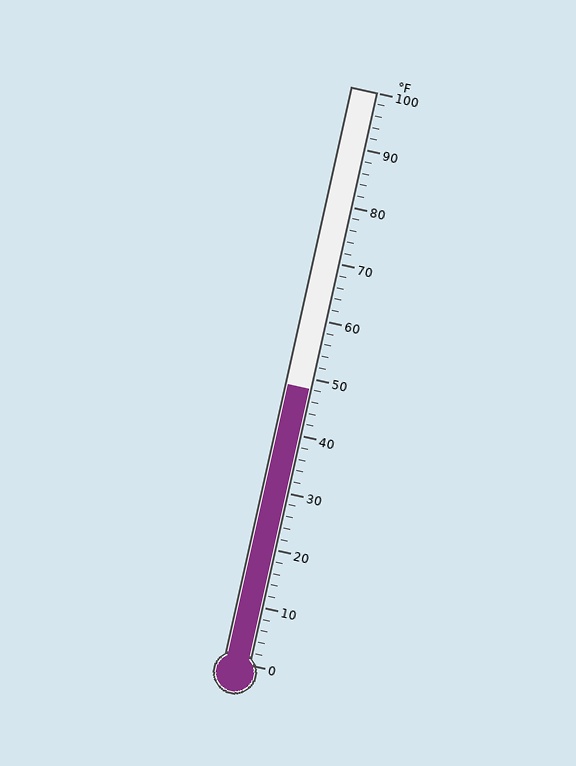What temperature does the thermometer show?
The thermometer shows approximately 48°F.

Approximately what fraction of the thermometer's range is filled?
The thermometer is filled to approximately 50% of its range.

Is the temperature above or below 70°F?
The temperature is below 70°F.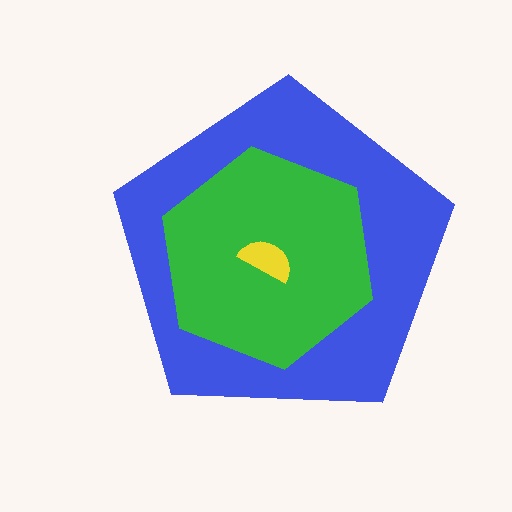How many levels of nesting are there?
3.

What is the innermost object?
The yellow semicircle.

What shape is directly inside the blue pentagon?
The green hexagon.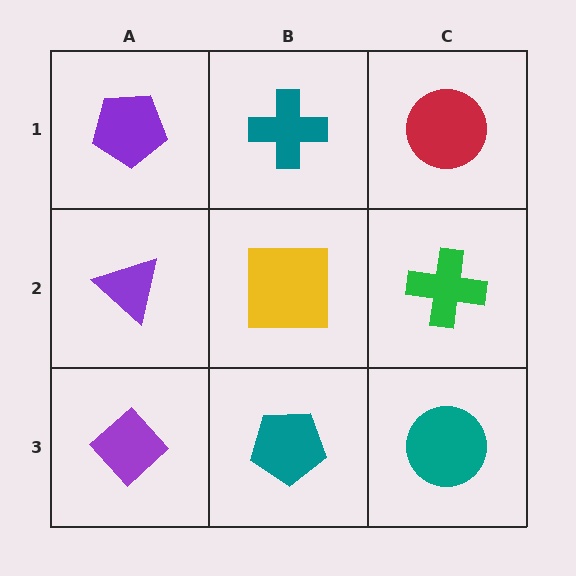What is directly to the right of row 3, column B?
A teal circle.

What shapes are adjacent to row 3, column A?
A purple triangle (row 2, column A), a teal pentagon (row 3, column B).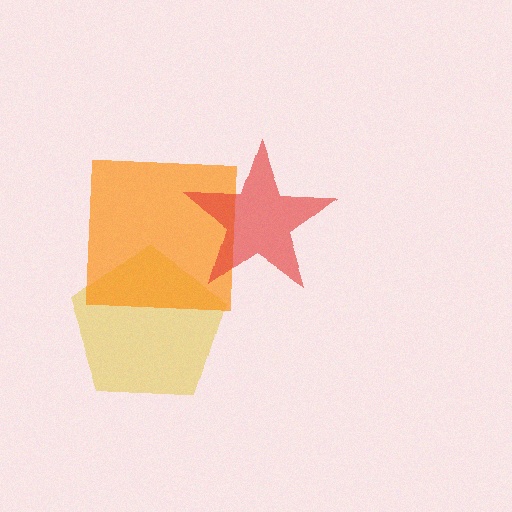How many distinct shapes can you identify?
There are 3 distinct shapes: a yellow pentagon, an orange square, a red star.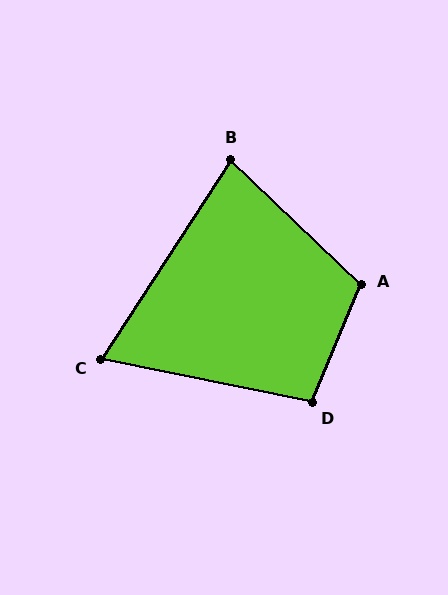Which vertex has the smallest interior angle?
C, at approximately 69 degrees.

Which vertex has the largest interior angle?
A, at approximately 111 degrees.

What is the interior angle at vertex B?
Approximately 80 degrees (acute).